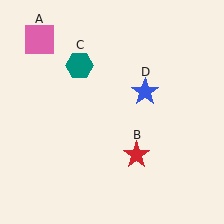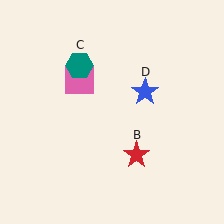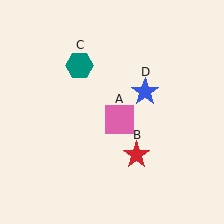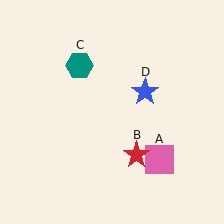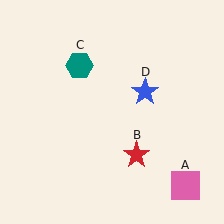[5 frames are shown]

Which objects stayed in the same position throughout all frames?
Red star (object B) and teal hexagon (object C) and blue star (object D) remained stationary.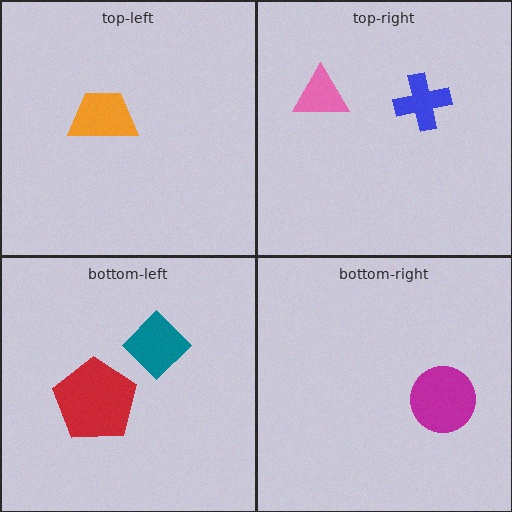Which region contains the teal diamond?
The bottom-left region.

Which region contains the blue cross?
The top-right region.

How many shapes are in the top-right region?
2.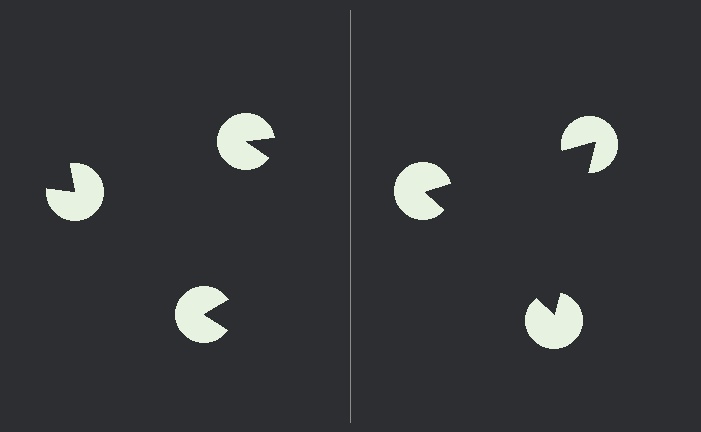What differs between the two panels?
The pac-man discs are positioned identically on both sides; only the wedge orientations differ. On the right they align to a triangle; on the left they are misaligned.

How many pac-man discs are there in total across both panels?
6 — 3 on each side.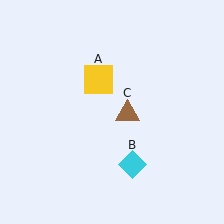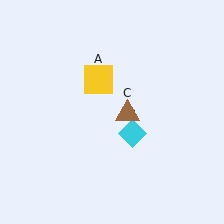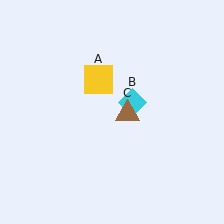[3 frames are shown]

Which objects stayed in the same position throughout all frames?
Yellow square (object A) and brown triangle (object C) remained stationary.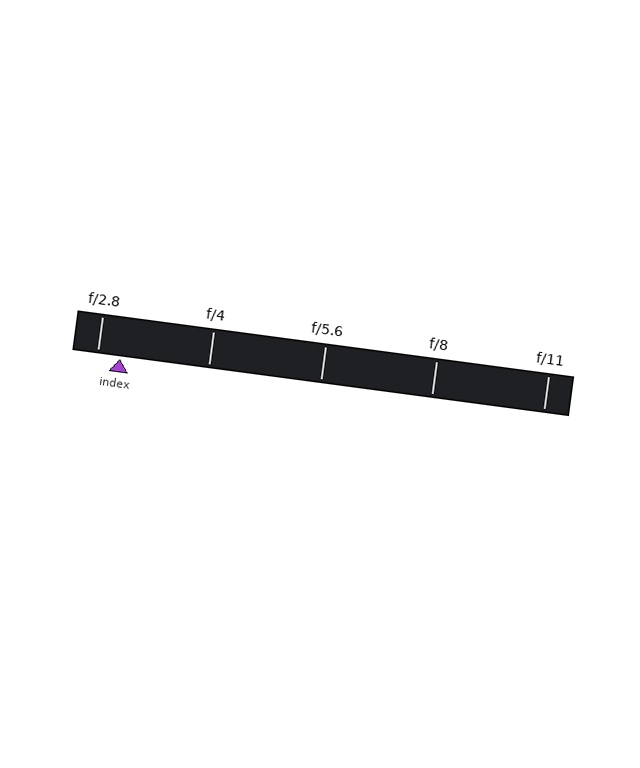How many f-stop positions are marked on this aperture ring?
There are 5 f-stop positions marked.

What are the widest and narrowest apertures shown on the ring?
The widest aperture shown is f/2.8 and the narrowest is f/11.